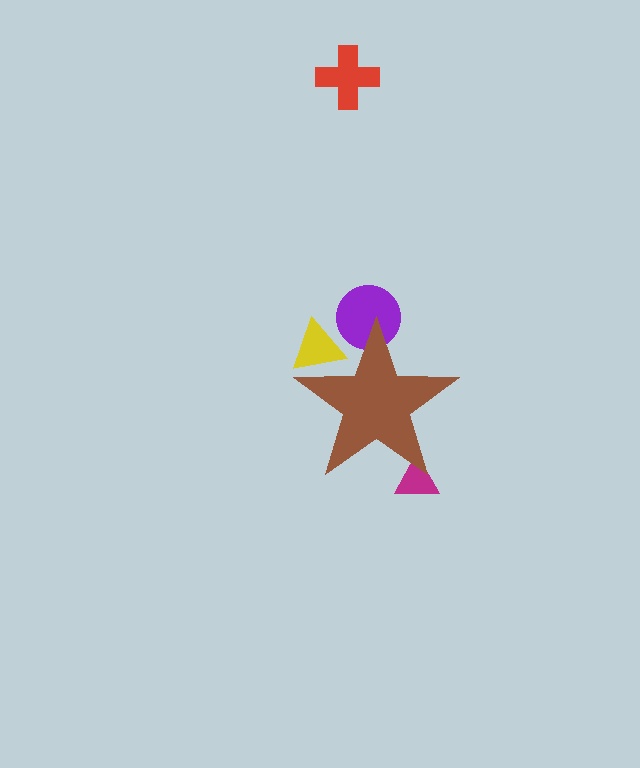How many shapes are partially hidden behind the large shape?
3 shapes are partially hidden.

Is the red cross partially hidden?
No, the red cross is fully visible.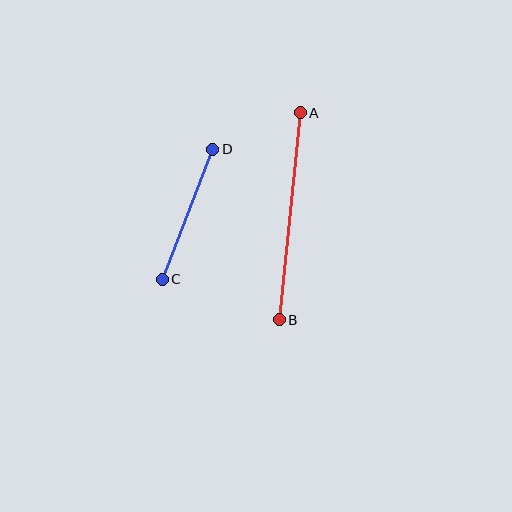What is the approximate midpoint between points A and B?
The midpoint is at approximately (290, 216) pixels.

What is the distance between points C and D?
The distance is approximately 139 pixels.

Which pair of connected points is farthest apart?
Points A and B are farthest apart.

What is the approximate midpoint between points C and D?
The midpoint is at approximately (187, 214) pixels.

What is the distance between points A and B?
The distance is approximately 208 pixels.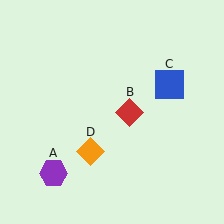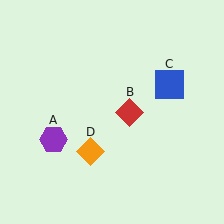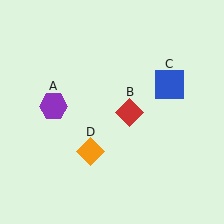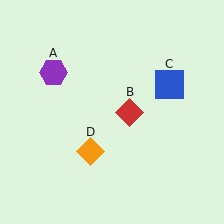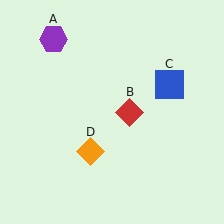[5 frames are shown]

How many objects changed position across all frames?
1 object changed position: purple hexagon (object A).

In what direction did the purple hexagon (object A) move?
The purple hexagon (object A) moved up.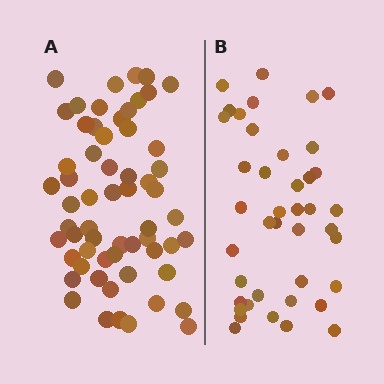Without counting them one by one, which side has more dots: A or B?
Region A (the left region) has more dots.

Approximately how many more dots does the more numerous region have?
Region A has approximately 20 more dots than region B.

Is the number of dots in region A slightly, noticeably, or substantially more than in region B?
Region A has substantially more. The ratio is roughly 1.5 to 1.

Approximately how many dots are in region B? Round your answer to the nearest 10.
About 40 dots. (The exact count is 41, which rounds to 40.)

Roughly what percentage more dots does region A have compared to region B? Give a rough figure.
About 45% more.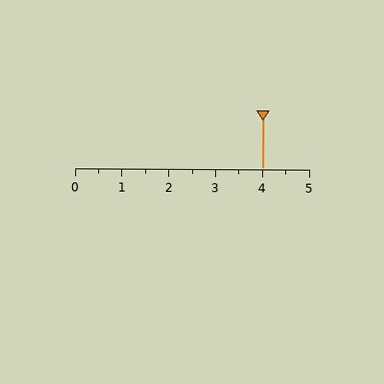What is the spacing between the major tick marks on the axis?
The major ticks are spaced 1 apart.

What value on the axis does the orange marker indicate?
The marker indicates approximately 4.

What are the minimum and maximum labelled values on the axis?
The axis runs from 0 to 5.